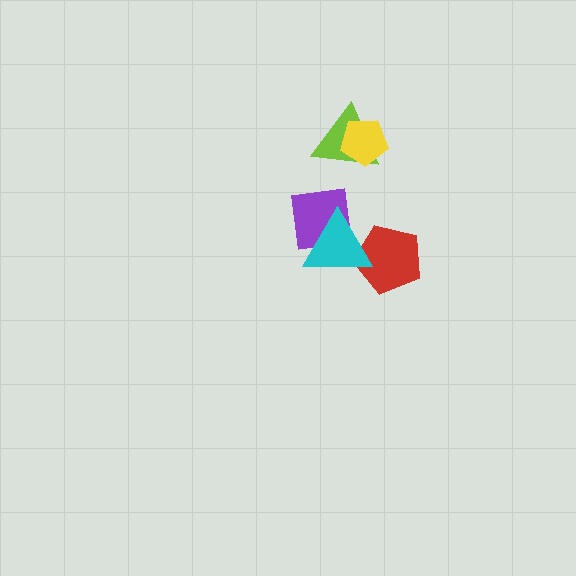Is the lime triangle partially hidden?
Yes, it is partially covered by another shape.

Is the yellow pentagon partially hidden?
No, no other shape covers it.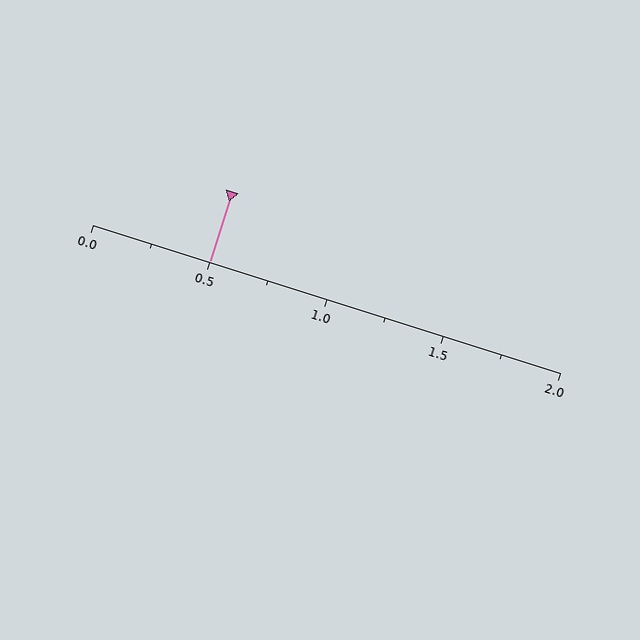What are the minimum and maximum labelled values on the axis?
The axis runs from 0.0 to 2.0.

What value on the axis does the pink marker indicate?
The marker indicates approximately 0.5.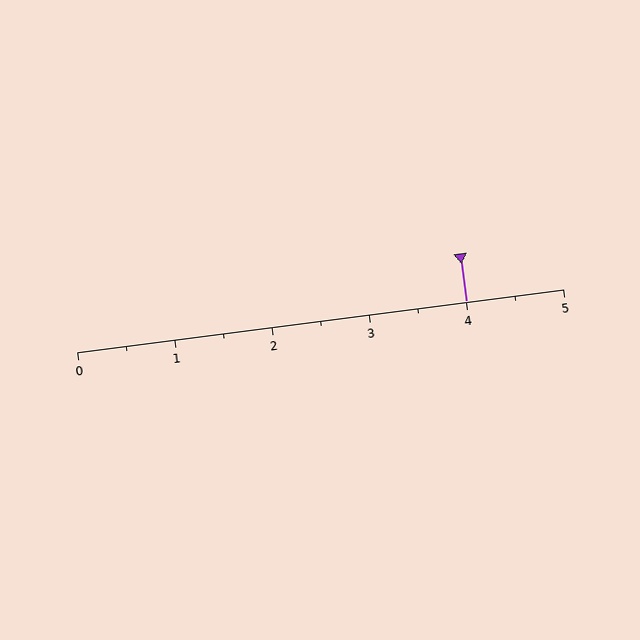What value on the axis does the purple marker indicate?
The marker indicates approximately 4.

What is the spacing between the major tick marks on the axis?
The major ticks are spaced 1 apart.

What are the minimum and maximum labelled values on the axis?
The axis runs from 0 to 5.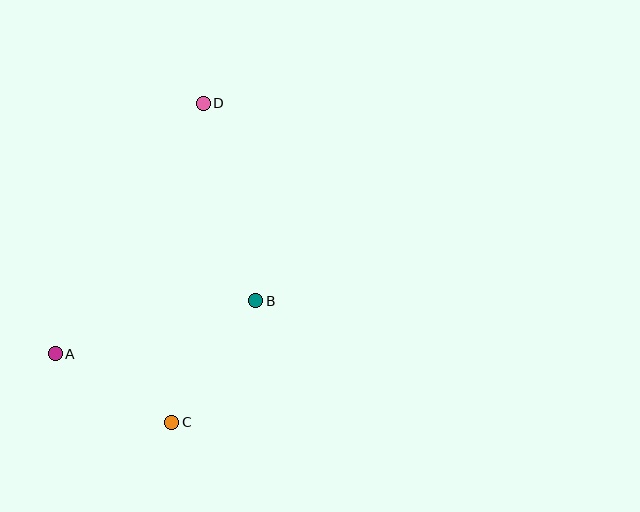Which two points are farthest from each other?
Points C and D are farthest from each other.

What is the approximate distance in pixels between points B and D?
The distance between B and D is approximately 204 pixels.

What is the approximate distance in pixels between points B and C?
The distance between B and C is approximately 148 pixels.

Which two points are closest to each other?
Points A and C are closest to each other.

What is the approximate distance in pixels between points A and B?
The distance between A and B is approximately 208 pixels.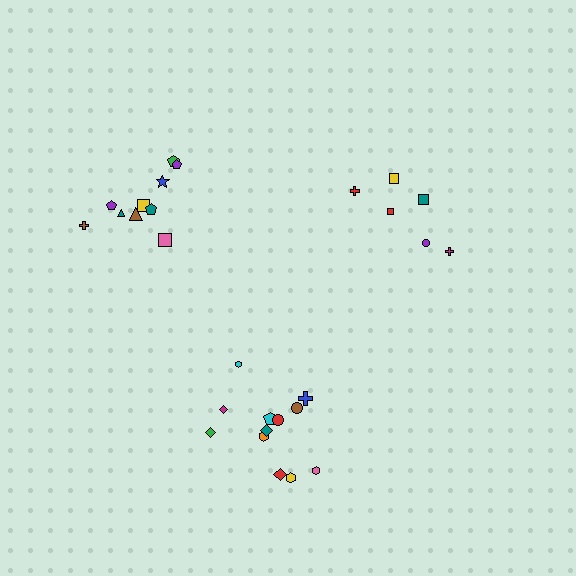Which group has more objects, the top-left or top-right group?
The top-left group.